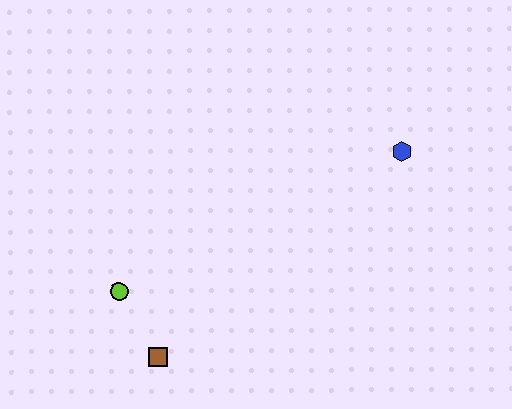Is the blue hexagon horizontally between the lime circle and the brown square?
No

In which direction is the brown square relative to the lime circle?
The brown square is below the lime circle.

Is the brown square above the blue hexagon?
No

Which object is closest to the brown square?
The lime circle is closest to the brown square.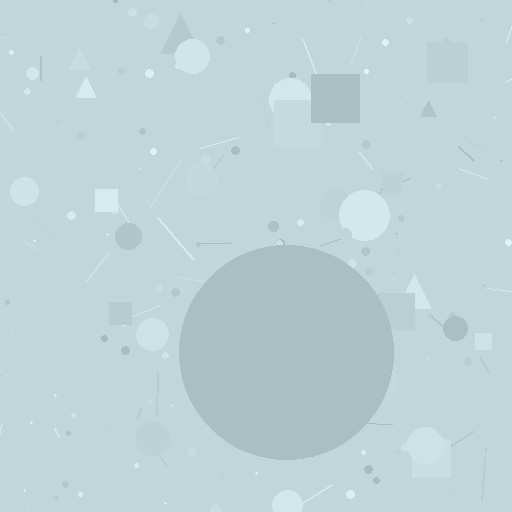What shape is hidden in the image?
A circle is hidden in the image.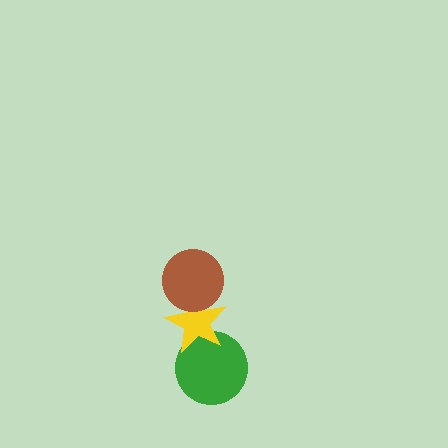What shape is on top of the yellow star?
The brown circle is on top of the yellow star.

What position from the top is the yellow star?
The yellow star is 2nd from the top.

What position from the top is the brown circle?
The brown circle is 1st from the top.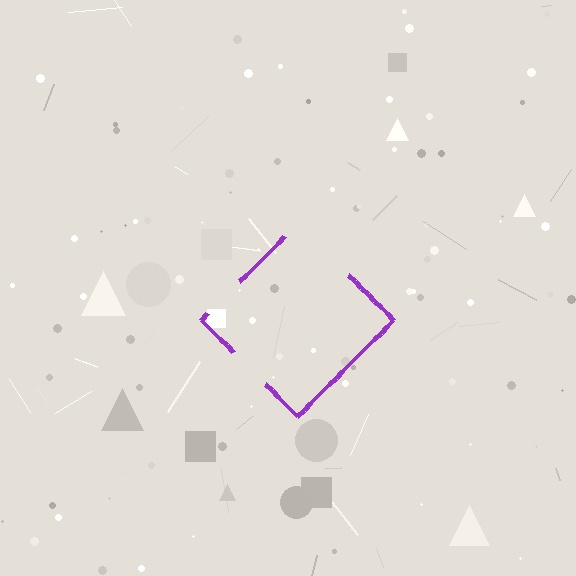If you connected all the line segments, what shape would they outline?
They would outline a diamond.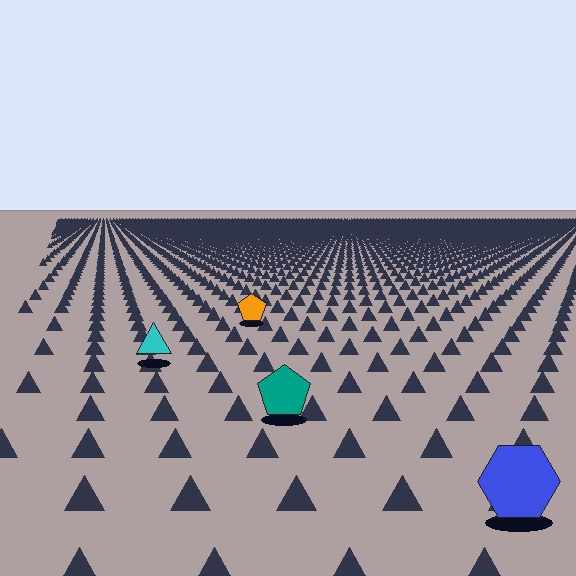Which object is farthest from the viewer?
The orange pentagon is farthest from the viewer. It appears smaller and the ground texture around it is denser.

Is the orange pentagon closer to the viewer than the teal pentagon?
No. The teal pentagon is closer — you can tell from the texture gradient: the ground texture is coarser near it.